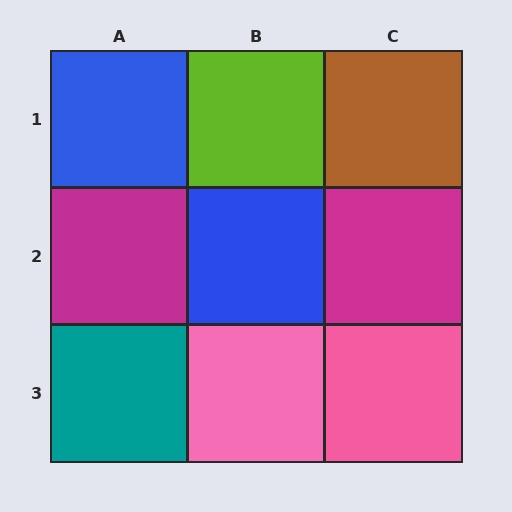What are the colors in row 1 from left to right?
Blue, lime, brown.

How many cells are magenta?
2 cells are magenta.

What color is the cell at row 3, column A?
Teal.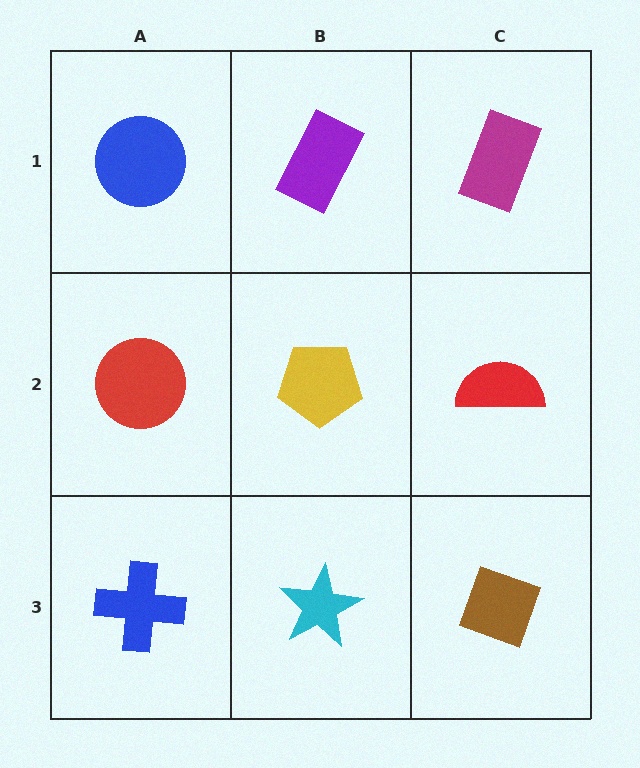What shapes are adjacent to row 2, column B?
A purple rectangle (row 1, column B), a cyan star (row 3, column B), a red circle (row 2, column A), a red semicircle (row 2, column C).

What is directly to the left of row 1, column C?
A purple rectangle.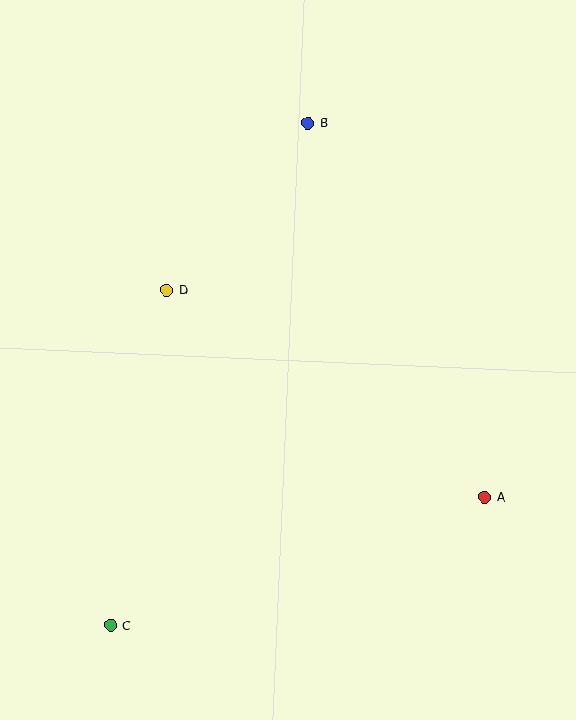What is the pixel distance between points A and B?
The distance between A and B is 413 pixels.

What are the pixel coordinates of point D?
Point D is at (167, 290).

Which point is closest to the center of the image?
Point D at (167, 290) is closest to the center.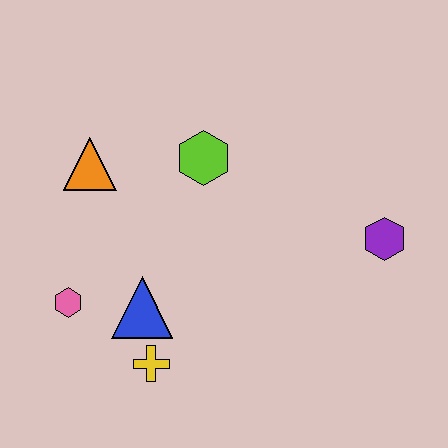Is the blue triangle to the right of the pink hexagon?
Yes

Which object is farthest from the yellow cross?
The purple hexagon is farthest from the yellow cross.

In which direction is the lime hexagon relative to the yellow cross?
The lime hexagon is above the yellow cross.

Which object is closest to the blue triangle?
The yellow cross is closest to the blue triangle.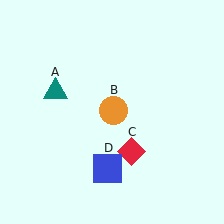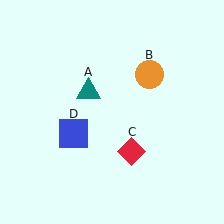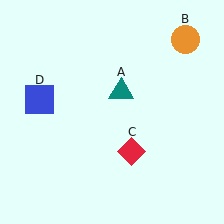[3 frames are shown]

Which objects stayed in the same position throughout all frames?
Red diamond (object C) remained stationary.